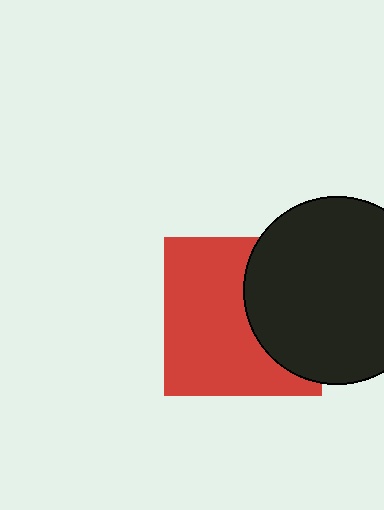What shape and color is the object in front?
The object in front is a black circle.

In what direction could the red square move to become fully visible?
The red square could move left. That would shift it out from behind the black circle entirely.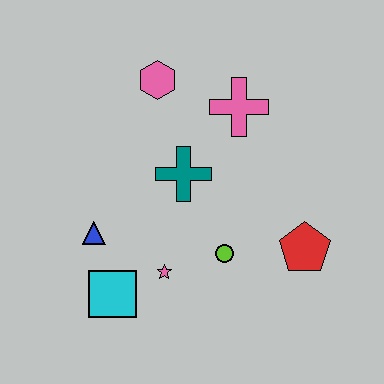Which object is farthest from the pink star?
The pink hexagon is farthest from the pink star.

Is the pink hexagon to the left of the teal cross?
Yes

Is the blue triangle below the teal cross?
Yes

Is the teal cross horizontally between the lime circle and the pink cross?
No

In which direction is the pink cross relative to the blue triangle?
The pink cross is to the right of the blue triangle.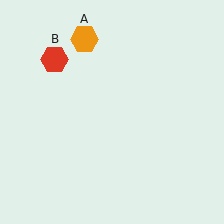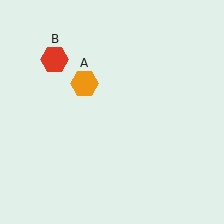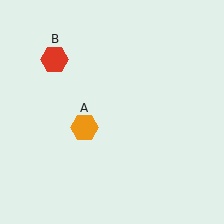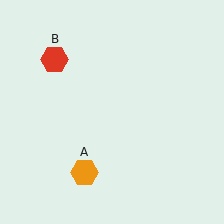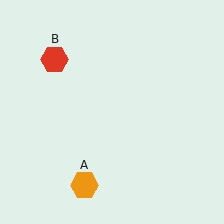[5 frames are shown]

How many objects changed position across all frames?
1 object changed position: orange hexagon (object A).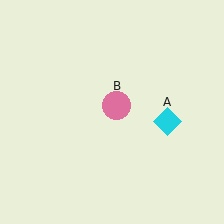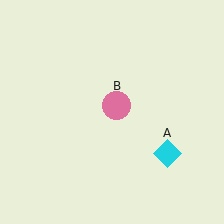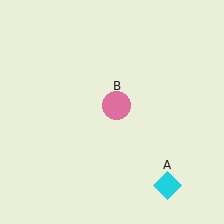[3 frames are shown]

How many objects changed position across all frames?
1 object changed position: cyan diamond (object A).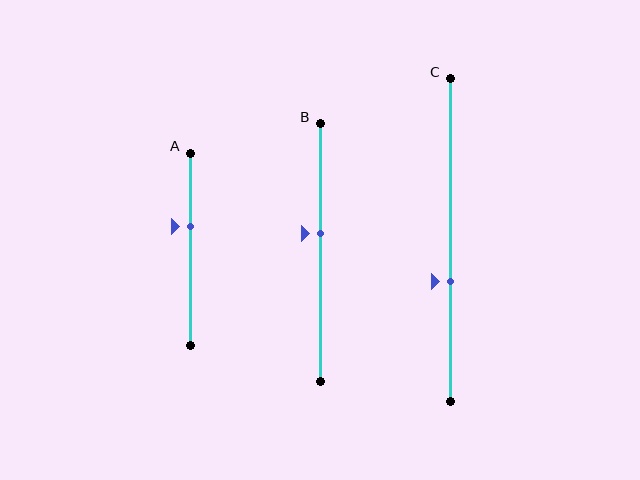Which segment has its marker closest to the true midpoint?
Segment B has its marker closest to the true midpoint.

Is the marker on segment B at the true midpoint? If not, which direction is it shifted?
No, the marker on segment B is shifted upward by about 7% of the segment length.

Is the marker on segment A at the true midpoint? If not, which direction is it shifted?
No, the marker on segment A is shifted upward by about 12% of the segment length.